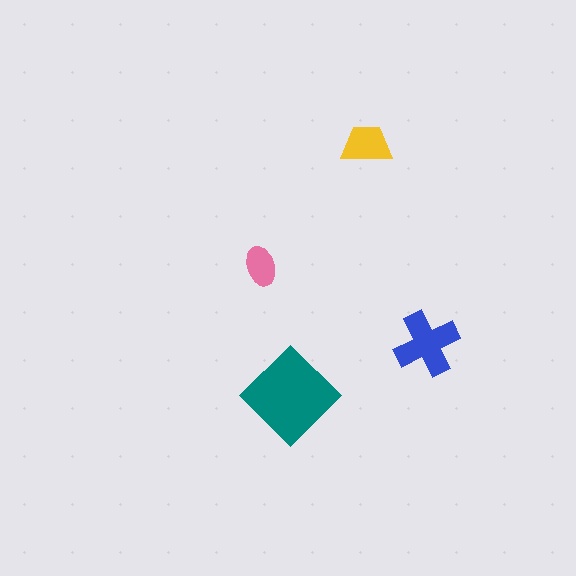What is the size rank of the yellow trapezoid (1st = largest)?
3rd.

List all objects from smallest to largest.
The pink ellipse, the yellow trapezoid, the blue cross, the teal diamond.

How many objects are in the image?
There are 4 objects in the image.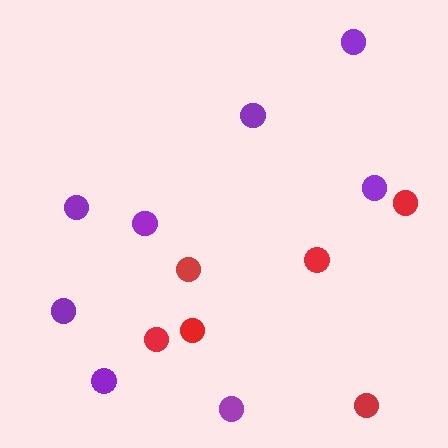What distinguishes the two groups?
There are 2 groups: one group of red circles (6) and one group of purple circles (8).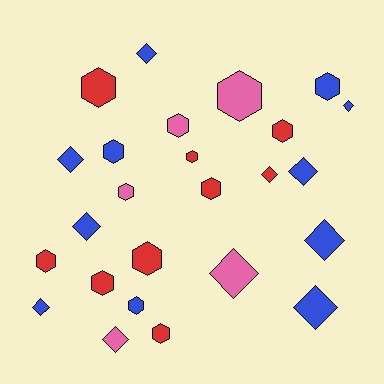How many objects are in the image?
There are 25 objects.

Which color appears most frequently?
Blue, with 11 objects.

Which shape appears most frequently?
Hexagon, with 14 objects.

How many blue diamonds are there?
There are 8 blue diamonds.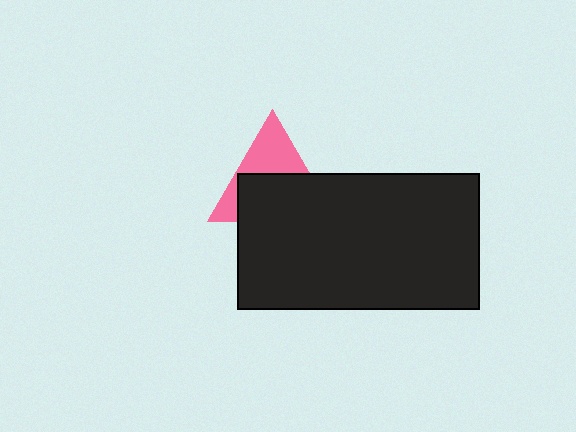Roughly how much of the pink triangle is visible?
A small part of it is visible (roughly 44%).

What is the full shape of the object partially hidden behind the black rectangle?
The partially hidden object is a pink triangle.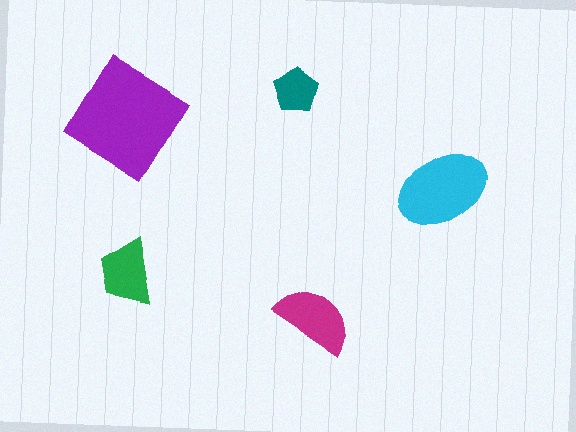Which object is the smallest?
The teal pentagon.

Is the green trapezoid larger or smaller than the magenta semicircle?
Smaller.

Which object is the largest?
The purple diamond.